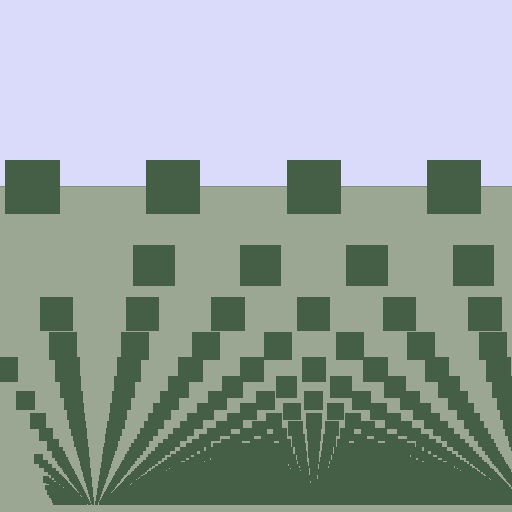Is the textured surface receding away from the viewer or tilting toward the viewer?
The surface appears to tilt toward the viewer. Texture elements get larger and sparser toward the top.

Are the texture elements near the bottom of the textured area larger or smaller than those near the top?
Smaller. The gradient is inverted — elements near the bottom are smaller and denser.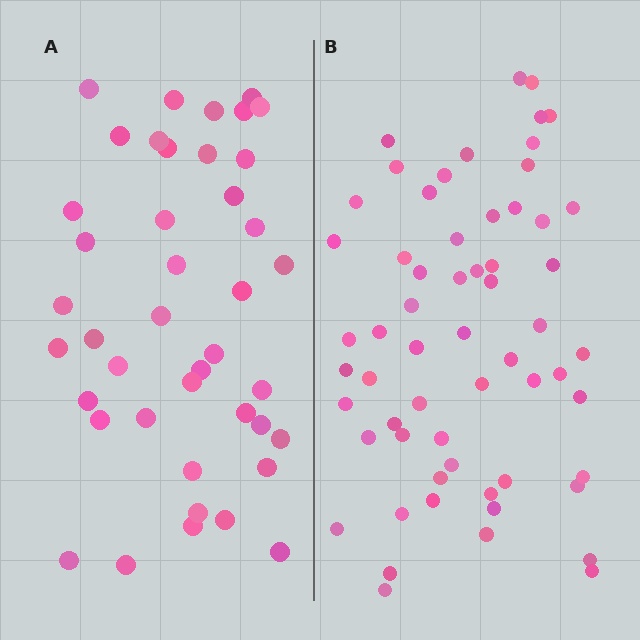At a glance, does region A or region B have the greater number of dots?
Region B (the right region) has more dots.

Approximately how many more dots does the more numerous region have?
Region B has approximately 20 more dots than region A.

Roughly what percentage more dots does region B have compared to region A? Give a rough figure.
About 45% more.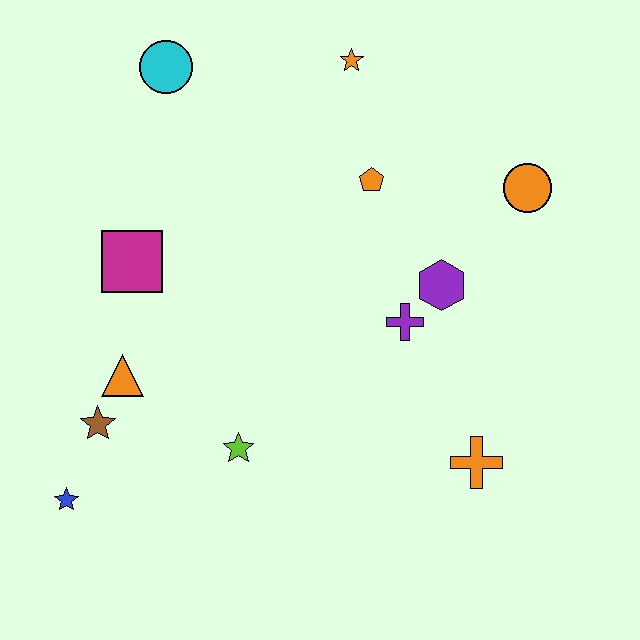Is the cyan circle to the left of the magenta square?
No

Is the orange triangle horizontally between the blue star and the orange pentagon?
Yes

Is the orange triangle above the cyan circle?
No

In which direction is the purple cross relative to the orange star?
The purple cross is below the orange star.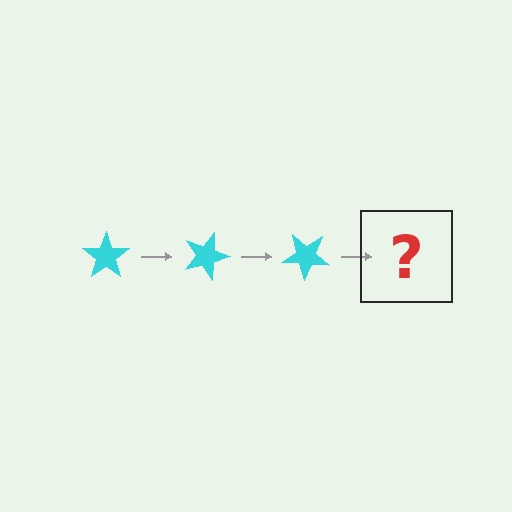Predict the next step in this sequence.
The next step is a cyan star rotated 60 degrees.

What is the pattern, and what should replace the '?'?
The pattern is that the star rotates 20 degrees each step. The '?' should be a cyan star rotated 60 degrees.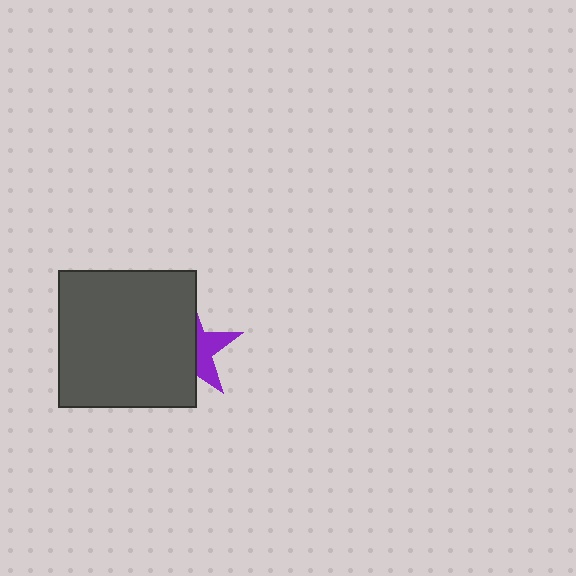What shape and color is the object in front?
The object in front is a dark gray square.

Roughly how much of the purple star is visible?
A small part of it is visible (roughly 37%).